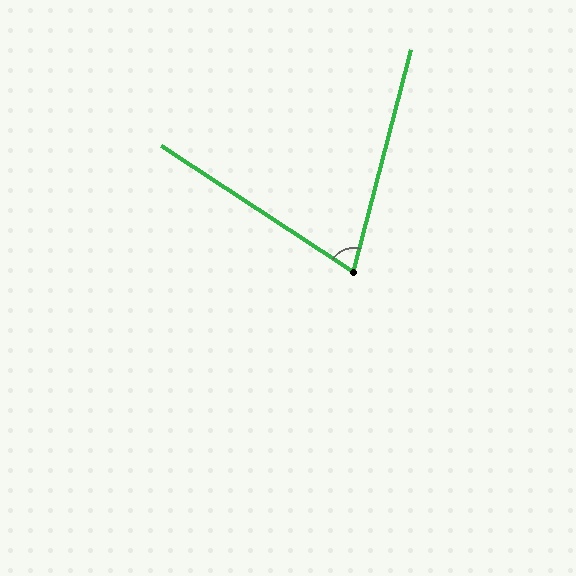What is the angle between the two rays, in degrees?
Approximately 71 degrees.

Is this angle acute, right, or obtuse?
It is acute.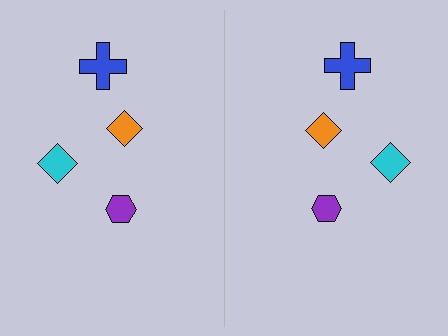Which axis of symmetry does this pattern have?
The pattern has a vertical axis of symmetry running through the center of the image.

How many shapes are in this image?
There are 8 shapes in this image.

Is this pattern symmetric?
Yes, this pattern has bilateral (reflection) symmetry.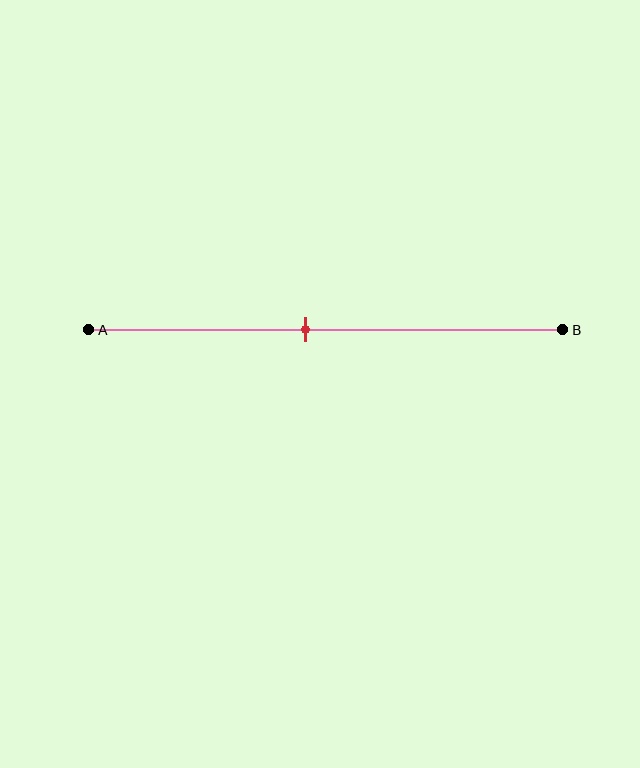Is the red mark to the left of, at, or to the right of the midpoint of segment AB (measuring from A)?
The red mark is to the left of the midpoint of segment AB.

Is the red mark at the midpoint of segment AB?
No, the mark is at about 45% from A, not at the 50% midpoint.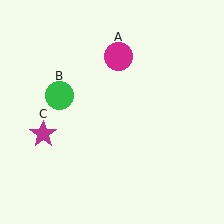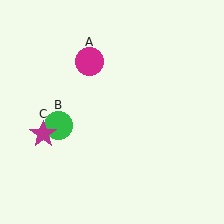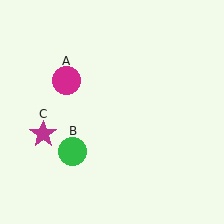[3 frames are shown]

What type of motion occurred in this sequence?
The magenta circle (object A), green circle (object B) rotated counterclockwise around the center of the scene.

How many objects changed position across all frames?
2 objects changed position: magenta circle (object A), green circle (object B).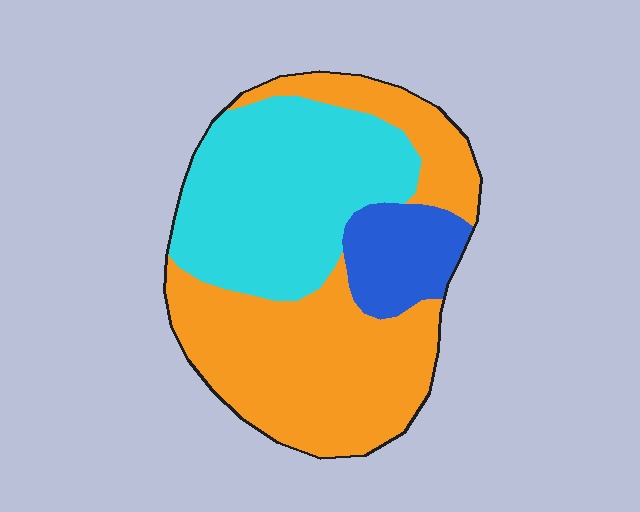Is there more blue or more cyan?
Cyan.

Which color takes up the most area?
Orange, at roughly 50%.